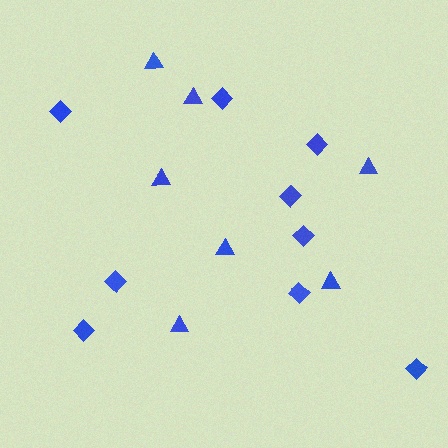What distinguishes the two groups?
There are 2 groups: one group of triangles (7) and one group of diamonds (9).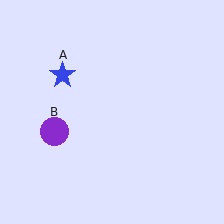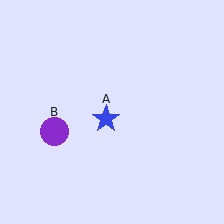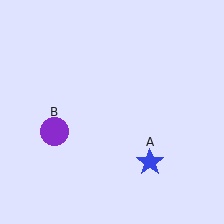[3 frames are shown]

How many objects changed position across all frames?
1 object changed position: blue star (object A).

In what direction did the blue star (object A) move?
The blue star (object A) moved down and to the right.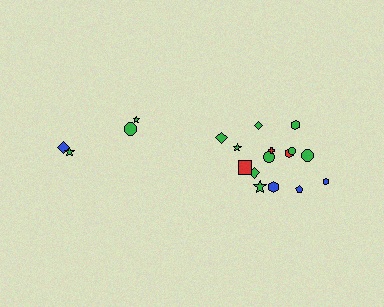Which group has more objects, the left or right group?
The right group.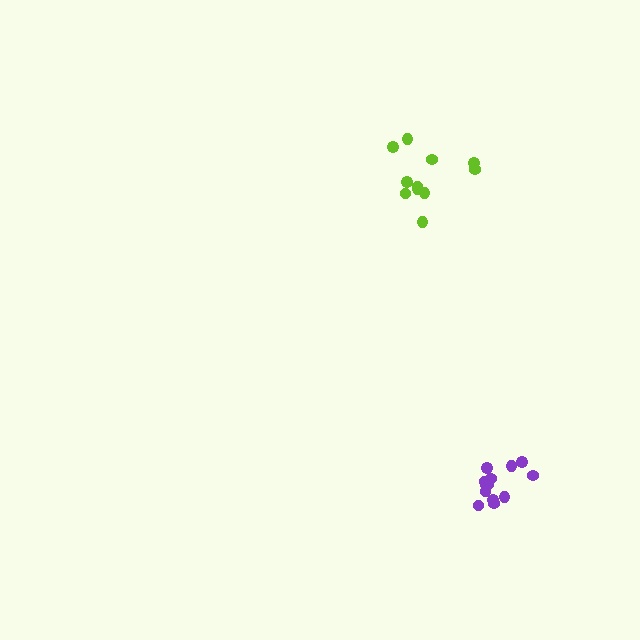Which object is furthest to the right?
The purple cluster is rightmost.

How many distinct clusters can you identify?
There are 2 distinct clusters.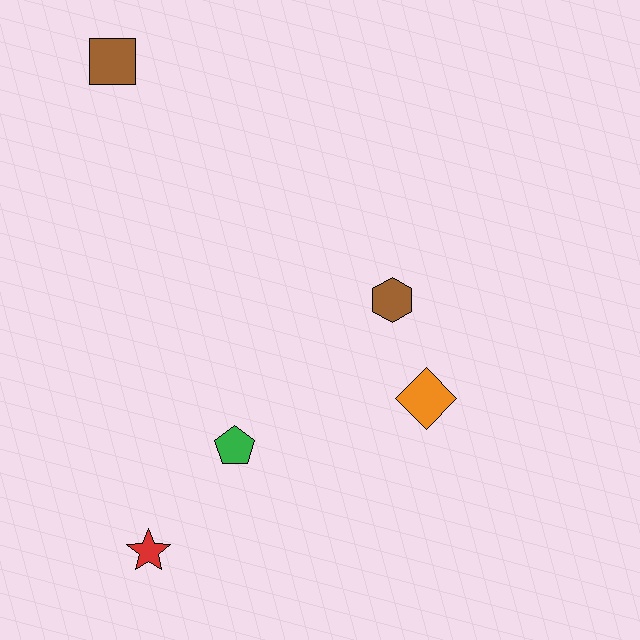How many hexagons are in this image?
There is 1 hexagon.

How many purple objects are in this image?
There are no purple objects.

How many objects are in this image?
There are 5 objects.